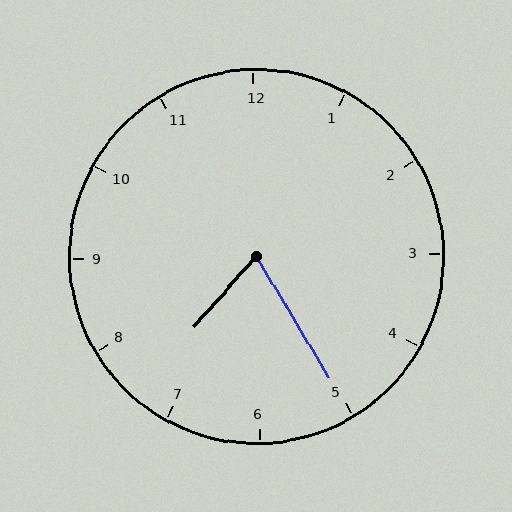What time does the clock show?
7:25.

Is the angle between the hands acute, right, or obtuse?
It is acute.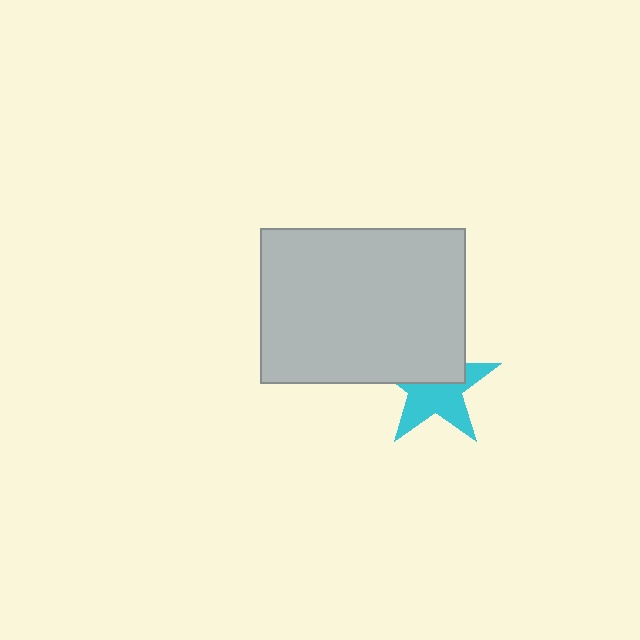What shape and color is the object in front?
The object in front is a light gray rectangle.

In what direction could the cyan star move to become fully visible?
The cyan star could move down. That would shift it out from behind the light gray rectangle entirely.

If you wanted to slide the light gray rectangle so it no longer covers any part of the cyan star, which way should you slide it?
Slide it up — that is the most direct way to separate the two shapes.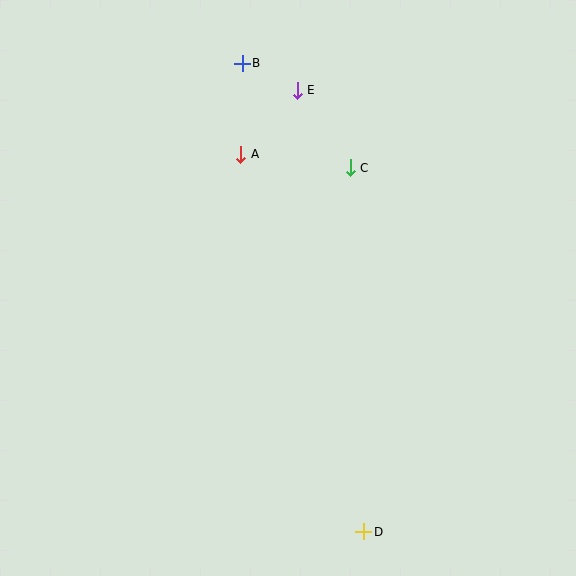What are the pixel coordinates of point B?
Point B is at (242, 63).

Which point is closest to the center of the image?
Point C at (350, 168) is closest to the center.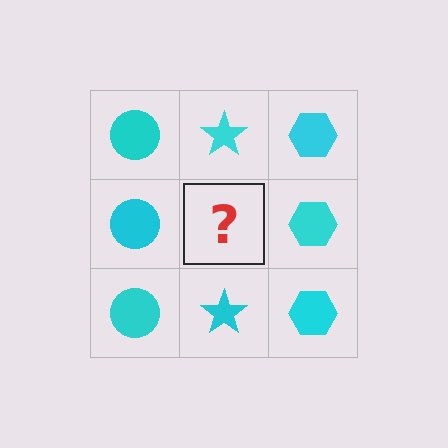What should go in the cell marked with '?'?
The missing cell should contain a cyan star.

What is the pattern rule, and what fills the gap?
The rule is that each column has a consistent shape. The gap should be filled with a cyan star.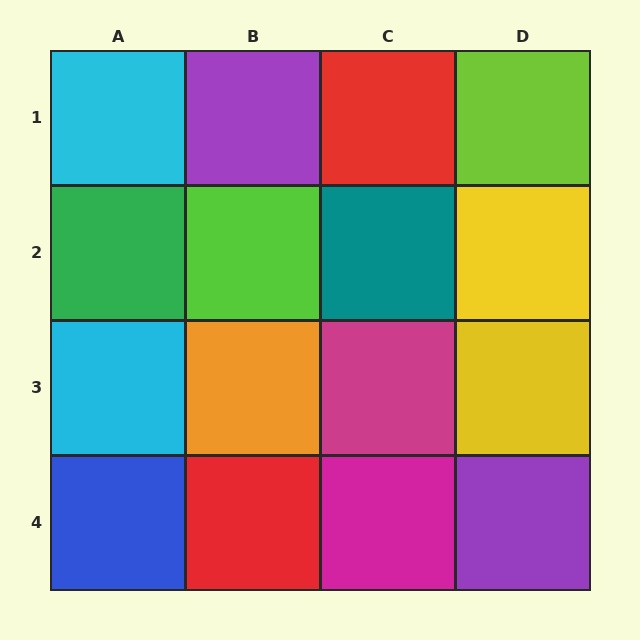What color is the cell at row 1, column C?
Red.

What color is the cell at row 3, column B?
Orange.